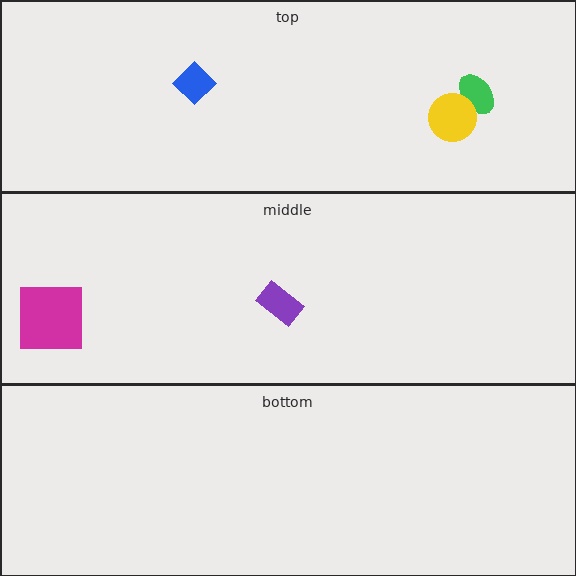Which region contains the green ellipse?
The top region.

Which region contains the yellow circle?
The top region.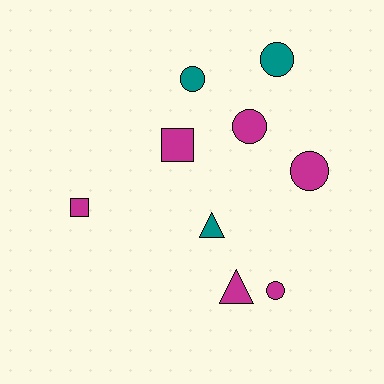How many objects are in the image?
There are 9 objects.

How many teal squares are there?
There are no teal squares.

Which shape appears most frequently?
Circle, with 5 objects.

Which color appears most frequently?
Magenta, with 6 objects.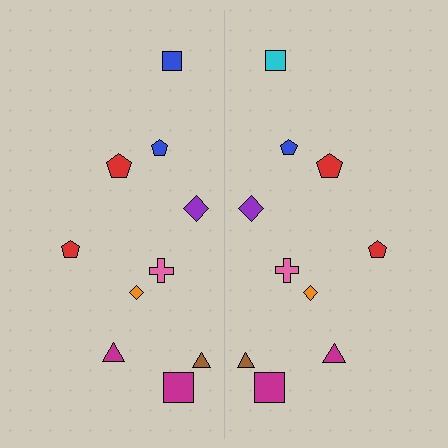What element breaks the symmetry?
The cyan square on the right side breaks the symmetry — its mirror counterpart is blue.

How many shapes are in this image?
There are 20 shapes in this image.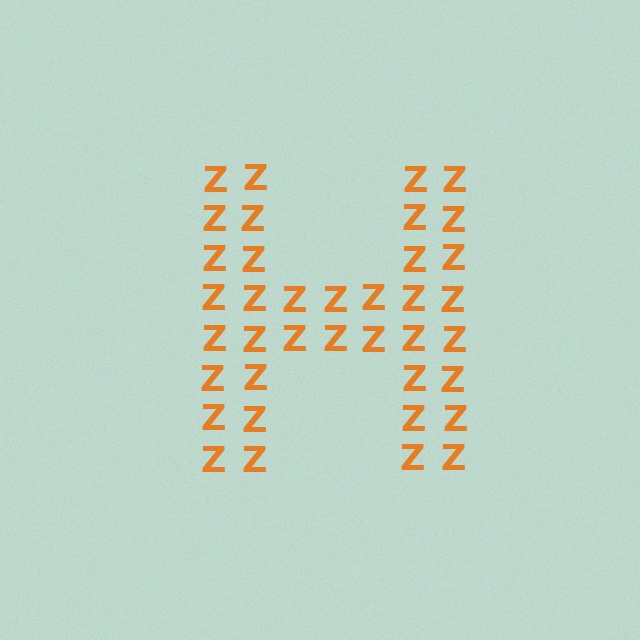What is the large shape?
The large shape is the letter H.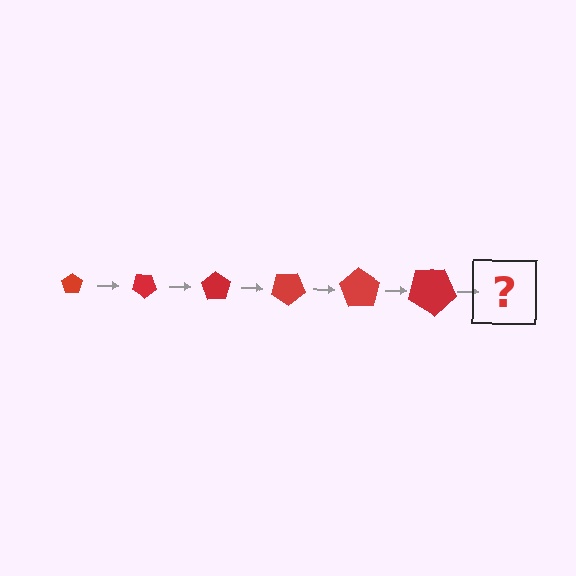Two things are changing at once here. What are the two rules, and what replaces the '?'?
The two rules are that the pentagon grows larger each step and it rotates 35 degrees each step. The '?' should be a pentagon, larger than the previous one and rotated 210 degrees from the start.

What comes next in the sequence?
The next element should be a pentagon, larger than the previous one and rotated 210 degrees from the start.